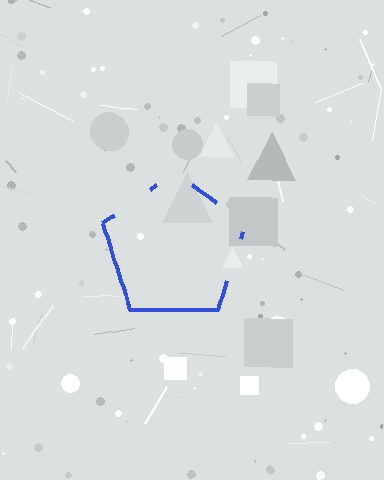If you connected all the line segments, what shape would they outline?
They would outline a pentagon.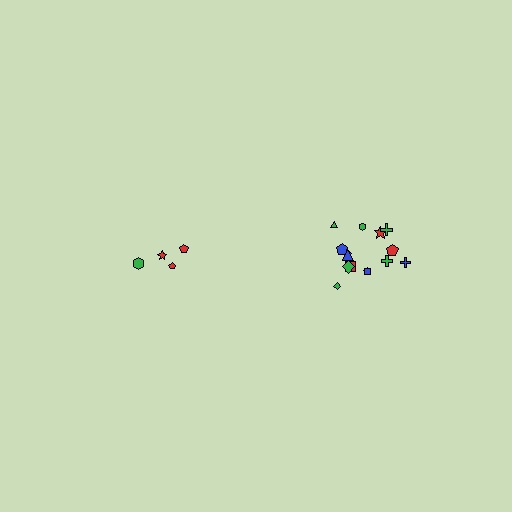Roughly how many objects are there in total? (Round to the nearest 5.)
Roughly 20 objects in total.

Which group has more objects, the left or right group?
The right group.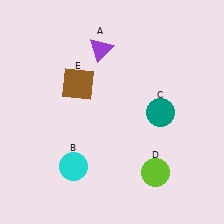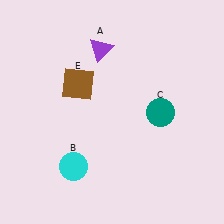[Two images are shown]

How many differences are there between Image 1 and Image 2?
There is 1 difference between the two images.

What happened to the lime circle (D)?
The lime circle (D) was removed in Image 2. It was in the bottom-right area of Image 1.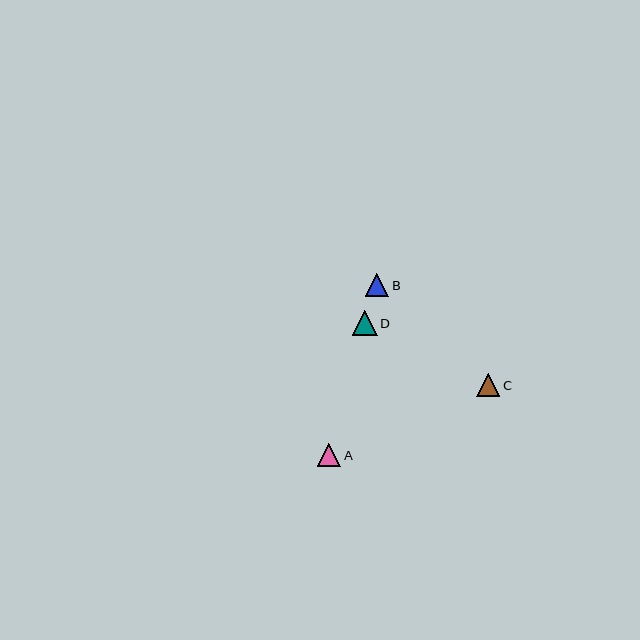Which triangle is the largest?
Triangle D is the largest with a size of approximately 25 pixels.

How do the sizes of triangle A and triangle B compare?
Triangle A and triangle B are approximately the same size.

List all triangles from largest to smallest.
From largest to smallest: D, A, B, C.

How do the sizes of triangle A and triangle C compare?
Triangle A and triangle C are approximately the same size.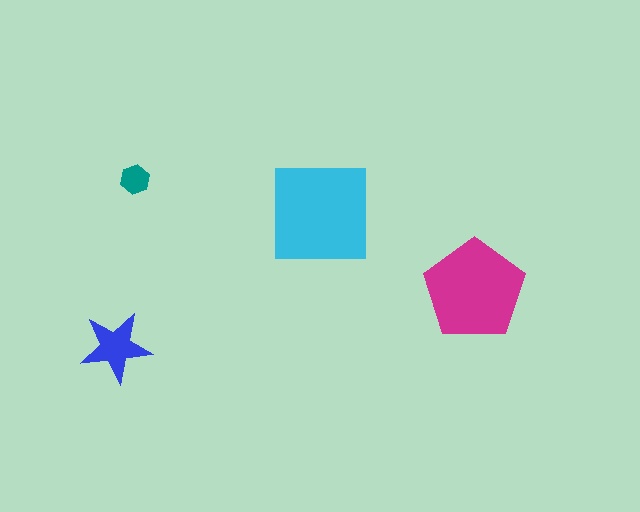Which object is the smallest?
The teal hexagon.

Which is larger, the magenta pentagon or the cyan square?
The cyan square.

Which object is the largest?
The cyan square.